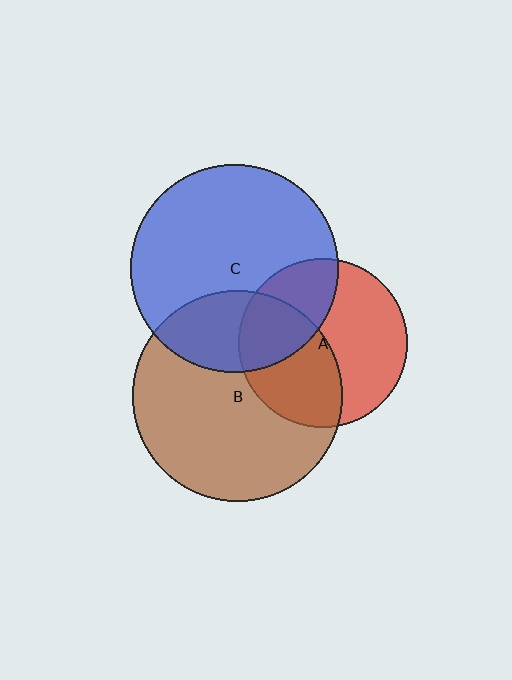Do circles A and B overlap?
Yes.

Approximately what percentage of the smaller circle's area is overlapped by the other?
Approximately 45%.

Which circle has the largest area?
Circle B (brown).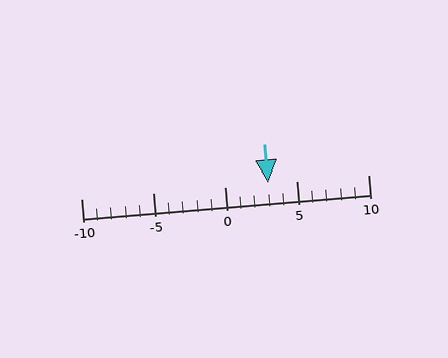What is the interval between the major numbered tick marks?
The major tick marks are spaced 5 units apart.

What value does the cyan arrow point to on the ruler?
The cyan arrow points to approximately 3.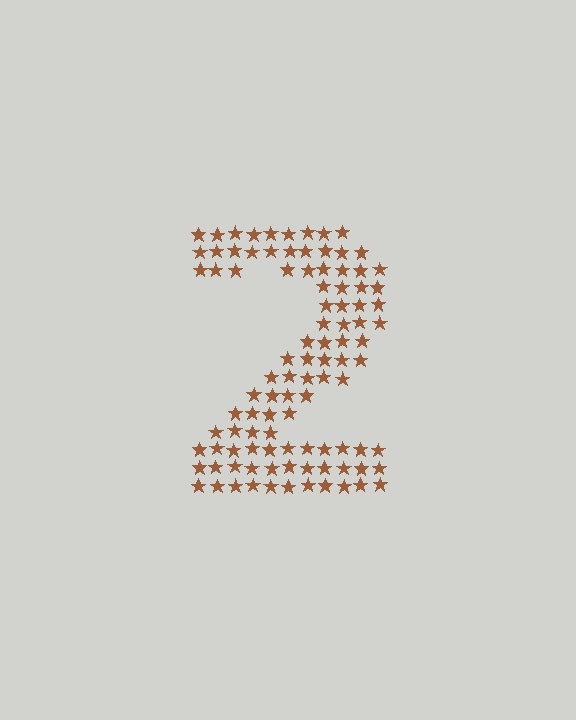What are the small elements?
The small elements are stars.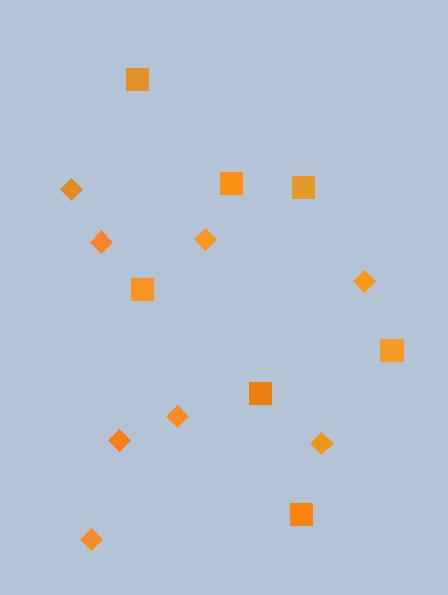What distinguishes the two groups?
There are 2 groups: one group of squares (7) and one group of diamonds (8).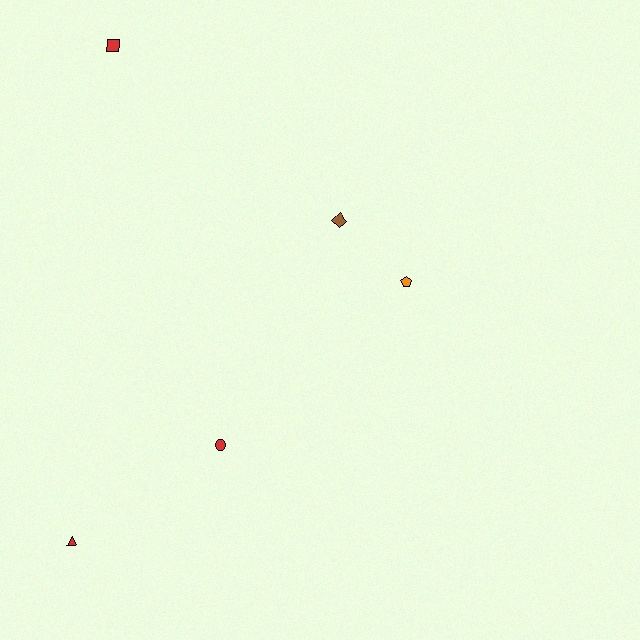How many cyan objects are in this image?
There are no cyan objects.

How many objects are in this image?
There are 5 objects.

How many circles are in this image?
There is 1 circle.